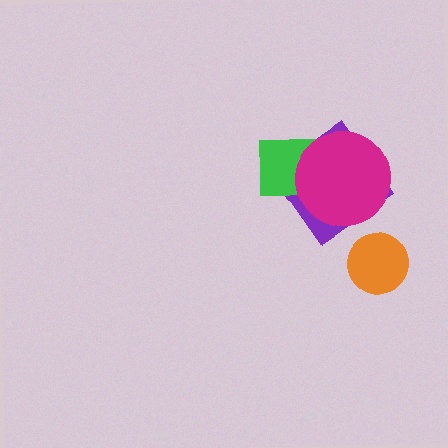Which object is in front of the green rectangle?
The magenta circle is in front of the green rectangle.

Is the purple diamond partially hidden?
Yes, it is partially covered by another shape.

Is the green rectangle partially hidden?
Yes, it is partially covered by another shape.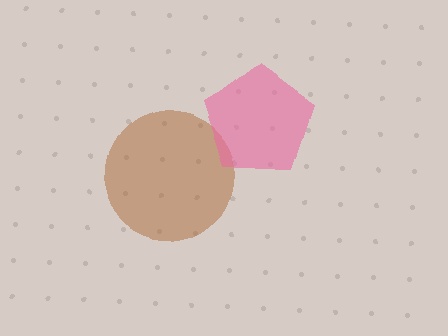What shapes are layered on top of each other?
The layered shapes are: a brown circle, a pink pentagon.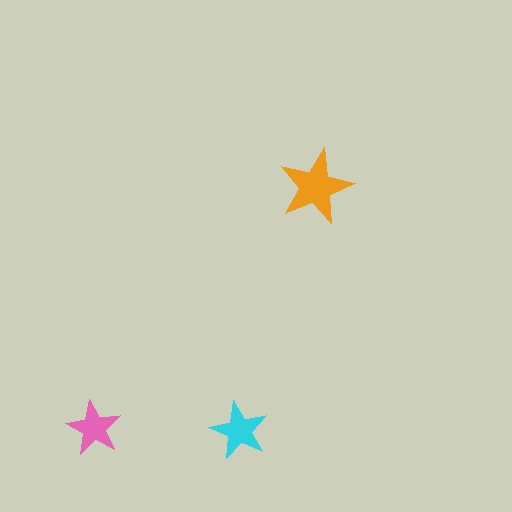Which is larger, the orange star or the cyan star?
The orange one.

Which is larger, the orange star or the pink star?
The orange one.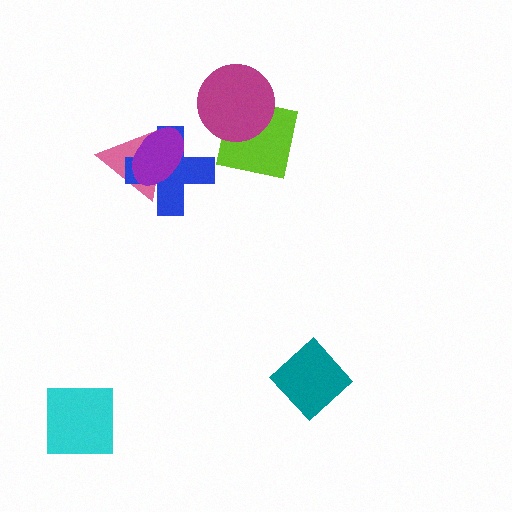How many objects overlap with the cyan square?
0 objects overlap with the cyan square.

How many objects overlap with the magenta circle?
1 object overlaps with the magenta circle.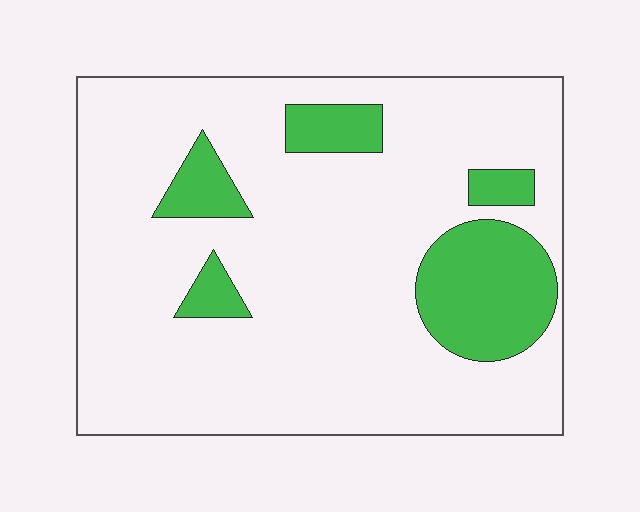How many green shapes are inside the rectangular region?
5.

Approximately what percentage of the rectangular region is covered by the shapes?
Approximately 15%.